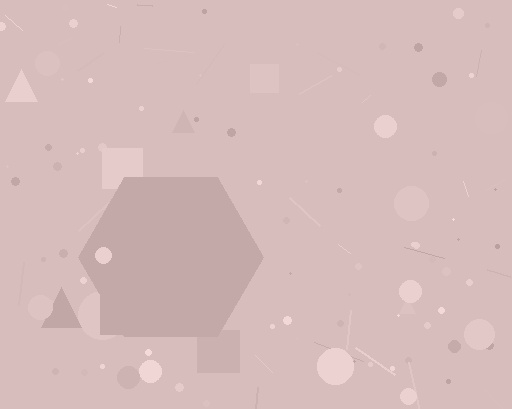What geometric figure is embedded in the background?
A hexagon is embedded in the background.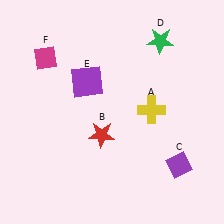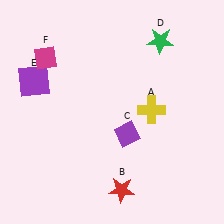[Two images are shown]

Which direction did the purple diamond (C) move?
The purple diamond (C) moved left.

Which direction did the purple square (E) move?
The purple square (E) moved left.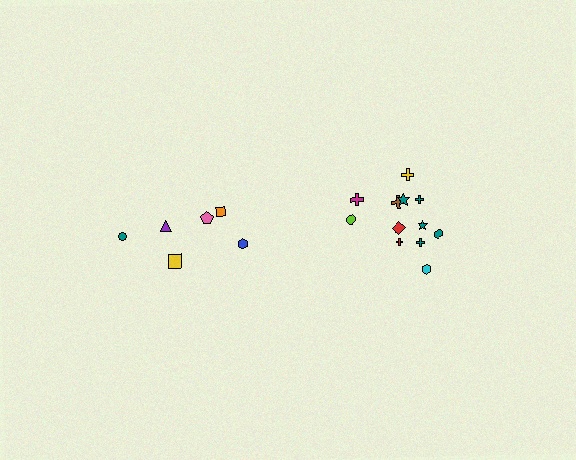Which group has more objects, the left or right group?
The right group.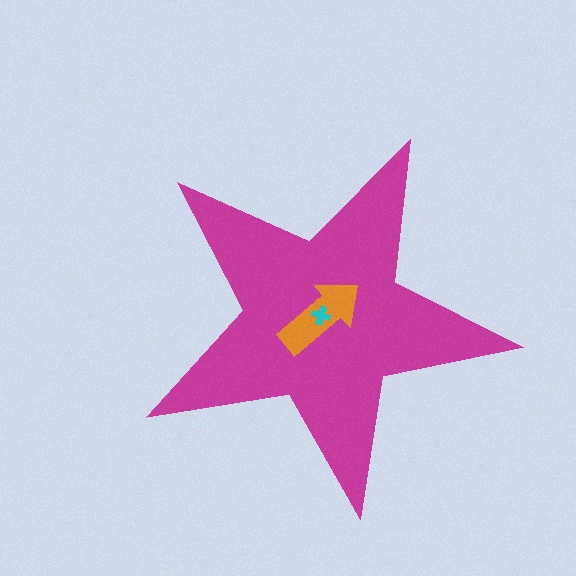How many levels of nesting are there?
3.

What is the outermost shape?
The magenta star.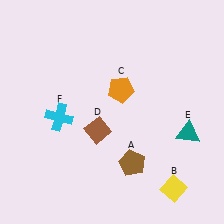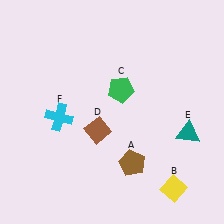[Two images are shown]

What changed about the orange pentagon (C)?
In Image 1, C is orange. In Image 2, it changed to green.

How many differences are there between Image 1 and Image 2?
There is 1 difference between the two images.